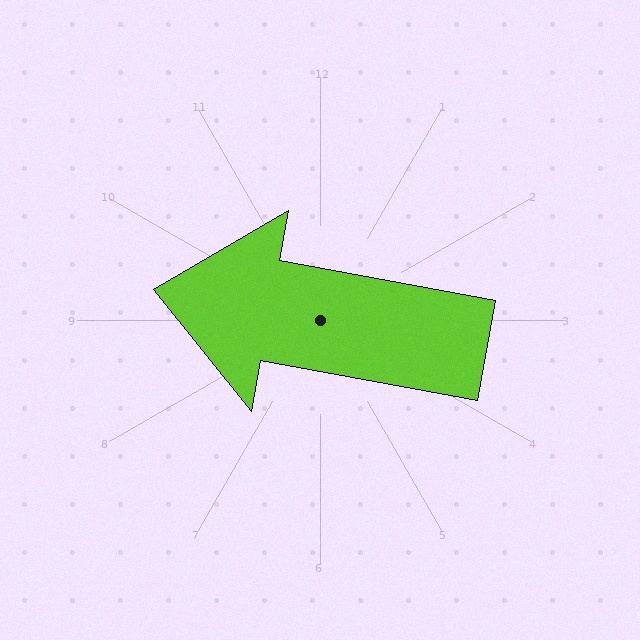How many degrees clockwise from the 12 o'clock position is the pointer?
Approximately 280 degrees.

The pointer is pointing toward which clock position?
Roughly 9 o'clock.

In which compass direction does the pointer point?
West.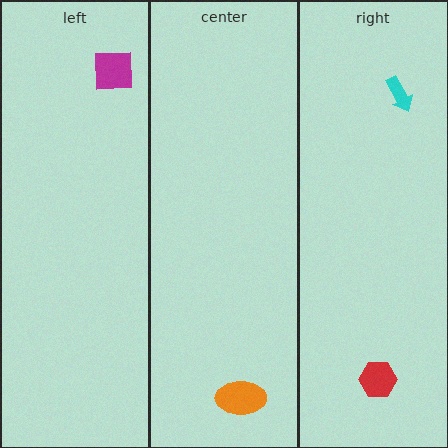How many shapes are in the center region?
1.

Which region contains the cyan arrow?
The right region.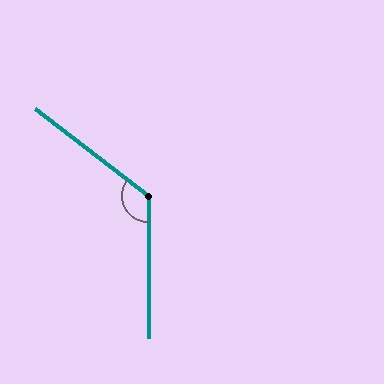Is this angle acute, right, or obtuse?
It is obtuse.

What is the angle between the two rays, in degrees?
Approximately 128 degrees.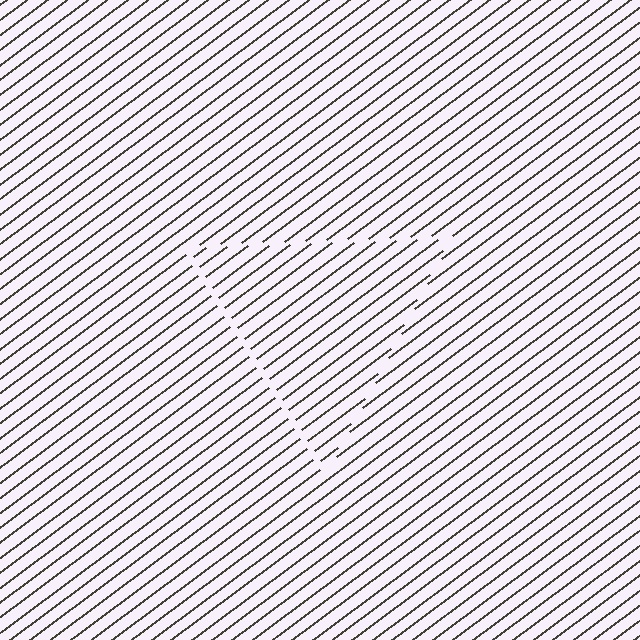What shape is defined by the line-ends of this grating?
An illusory triangle. The interior of the shape contains the same grating, shifted by half a period — the contour is defined by the phase discontinuity where line-ends from the inner and outer gratings abut.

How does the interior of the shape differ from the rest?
The interior of the shape contains the same grating, shifted by half a period — the contour is defined by the phase discontinuity where line-ends from the inner and outer gratings abut.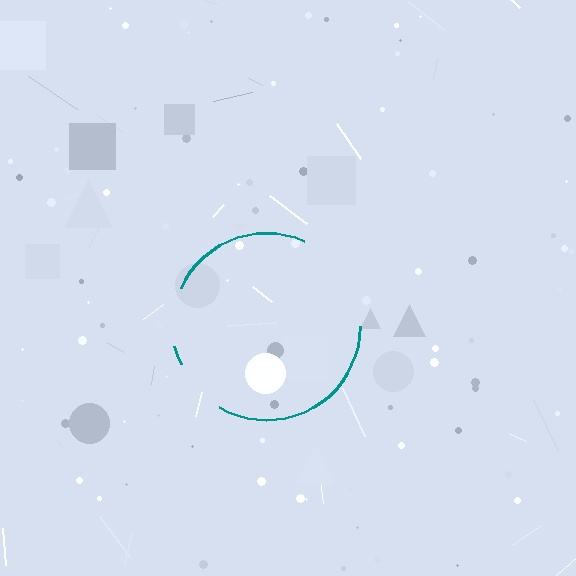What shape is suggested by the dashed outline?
The dashed outline suggests a circle.